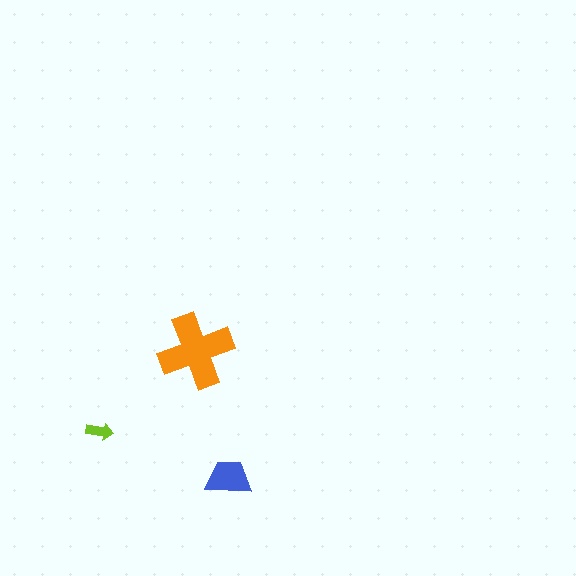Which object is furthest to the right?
The blue trapezoid is rightmost.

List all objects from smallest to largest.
The lime arrow, the blue trapezoid, the orange cross.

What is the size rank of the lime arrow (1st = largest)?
3rd.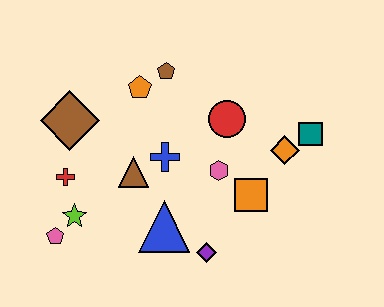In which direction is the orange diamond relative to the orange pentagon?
The orange diamond is to the right of the orange pentagon.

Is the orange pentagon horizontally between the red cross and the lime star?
No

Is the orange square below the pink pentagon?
No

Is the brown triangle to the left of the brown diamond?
No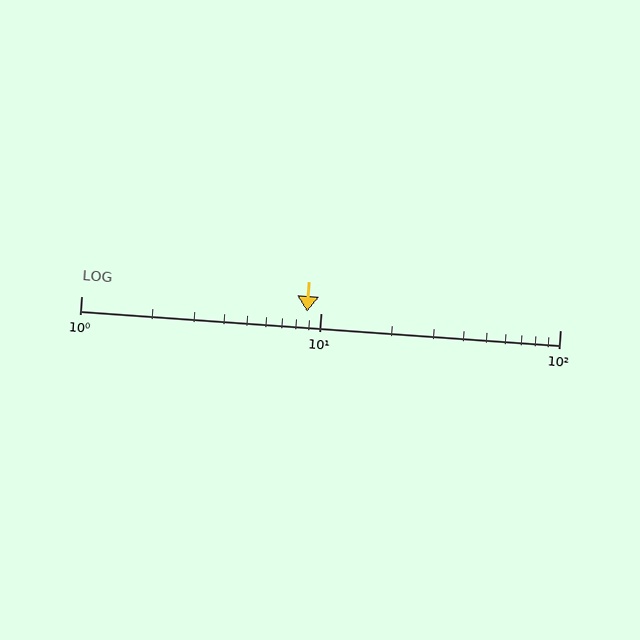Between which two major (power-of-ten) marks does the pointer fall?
The pointer is between 1 and 10.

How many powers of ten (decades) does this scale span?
The scale spans 2 decades, from 1 to 100.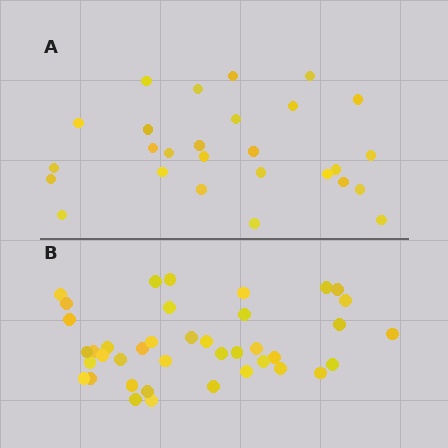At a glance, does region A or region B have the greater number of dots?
Region B (the bottom region) has more dots.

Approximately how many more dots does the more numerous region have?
Region B has approximately 15 more dots than region A.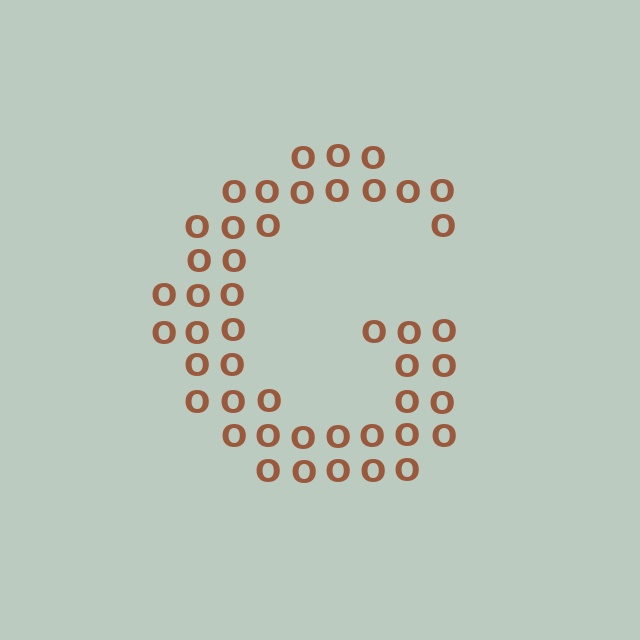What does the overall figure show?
The overall figure shows the letter G.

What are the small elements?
The small elements are letter O's.